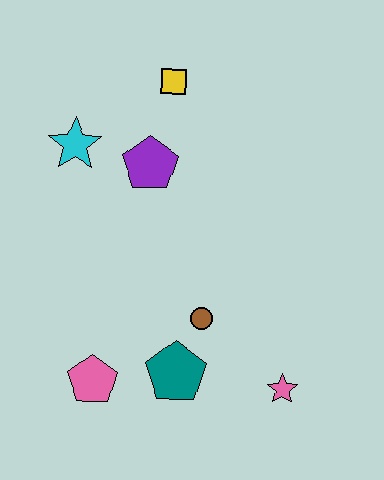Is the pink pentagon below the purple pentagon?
Yes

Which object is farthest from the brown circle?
The yellow square is farthest from the brown circle.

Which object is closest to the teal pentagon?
The brown circle is closest to the teal pentagon.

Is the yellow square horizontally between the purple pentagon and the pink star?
Yes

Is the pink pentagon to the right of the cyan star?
Yes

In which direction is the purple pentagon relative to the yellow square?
The purple pentagon is below the yellow square.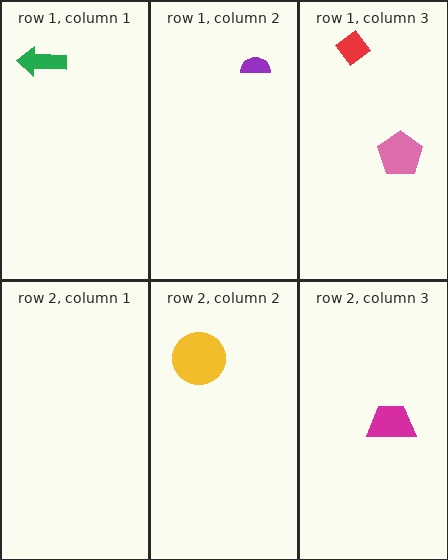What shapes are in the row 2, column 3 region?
The magenta trapezoid.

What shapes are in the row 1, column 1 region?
The green arrow.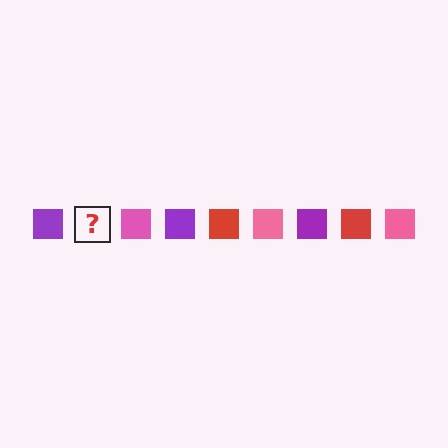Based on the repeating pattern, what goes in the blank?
The blank should be a red square.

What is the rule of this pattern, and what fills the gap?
The rule is that the pattern cycles through purple, red, pink squares. The gap should be filled with a red square.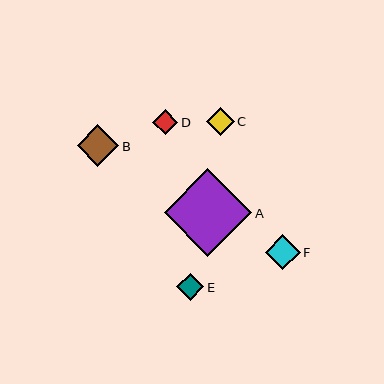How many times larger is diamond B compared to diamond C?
Diamond B is approximately 1.5 times the size of diamond C.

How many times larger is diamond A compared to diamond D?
Diamond A is approximately 3.5 times the size of diamond D.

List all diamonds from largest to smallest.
From largest to smallest: A, B, F, C, E, D.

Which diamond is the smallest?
Diamond D is the smallest with a size of approximately 25 pixels.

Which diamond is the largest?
Diamond A is the largest with a size of approximately 88 pixels.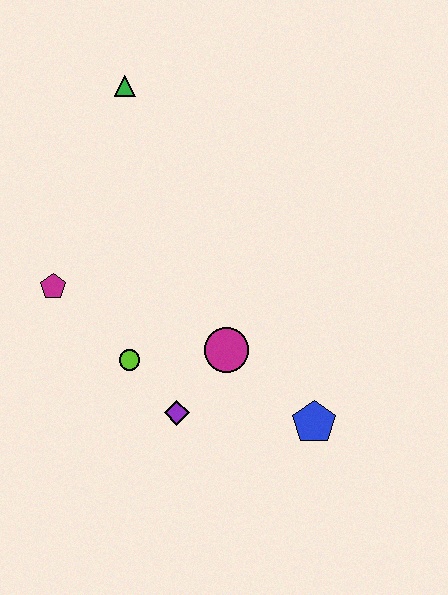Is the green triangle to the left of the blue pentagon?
Yes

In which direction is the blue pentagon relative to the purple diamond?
The blue pentagon is to the right of the purple diamond.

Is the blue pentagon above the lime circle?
No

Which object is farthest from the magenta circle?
The green triangle is farthest from the magenta circle.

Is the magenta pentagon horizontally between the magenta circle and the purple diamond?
No